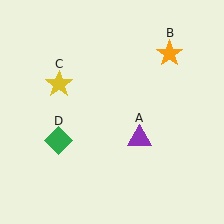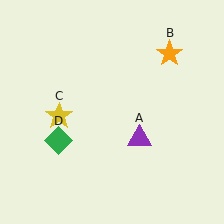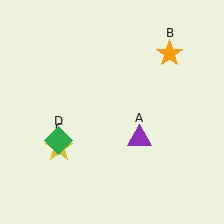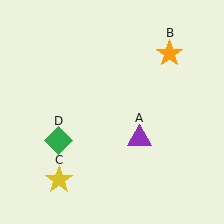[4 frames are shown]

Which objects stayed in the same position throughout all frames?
Purple triangle (object A) and orange star (object B) and green diamond (object D) remained stationary.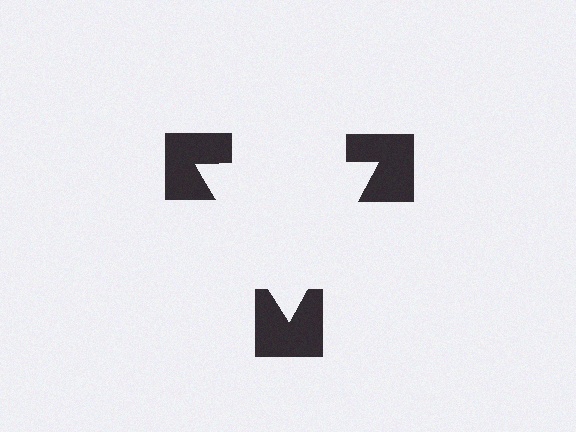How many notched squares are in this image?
There are 3 — one at each vertex of the illusory triangle.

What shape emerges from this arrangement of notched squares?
An illusory triangle — its edges are inferred from the aligned wedge cuts in the notched squares, not physically drawn.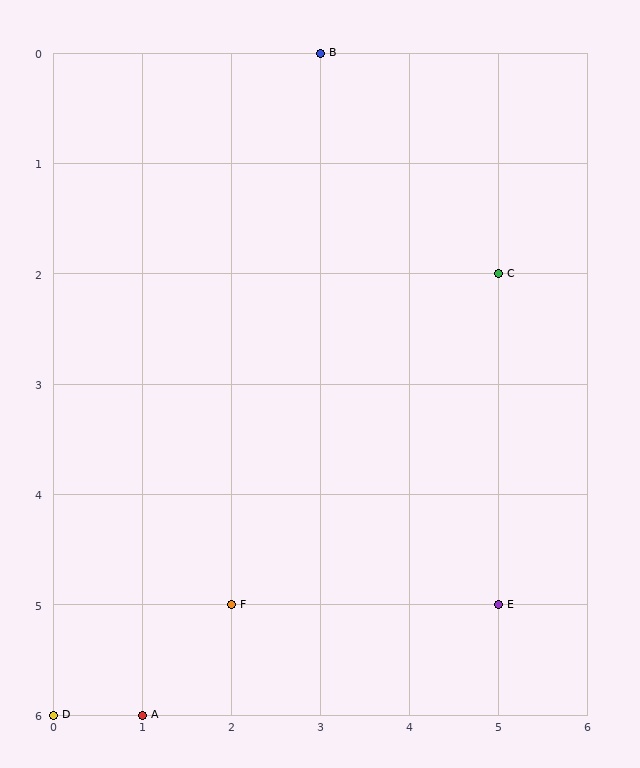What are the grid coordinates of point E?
Point E is at grid coordinates (5, 5).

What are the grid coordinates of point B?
Point B is at grid coordinates (3, 0).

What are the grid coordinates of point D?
Point D is at grid coordinates (0, 6).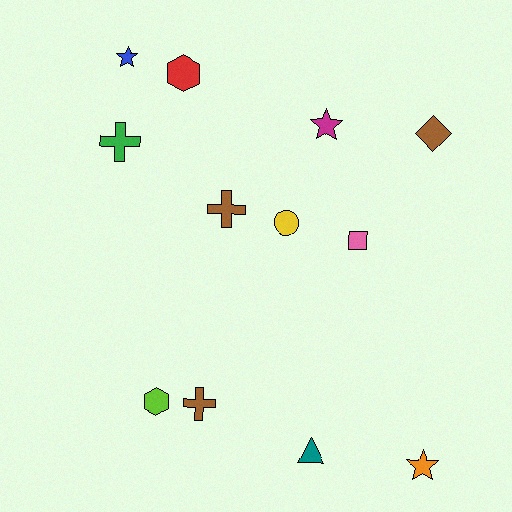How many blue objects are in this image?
There is 1 blue object.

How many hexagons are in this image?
There are 2 hexagons.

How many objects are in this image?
There are 12 objects.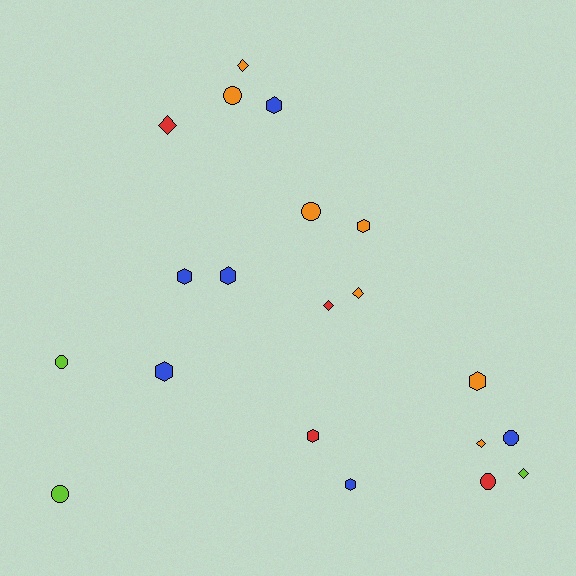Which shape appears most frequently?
Hexagon, with 8 objects.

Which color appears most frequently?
Orange, with 7 objects.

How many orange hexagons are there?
There are 2 orange hexagons.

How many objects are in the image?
There are 20 objects.